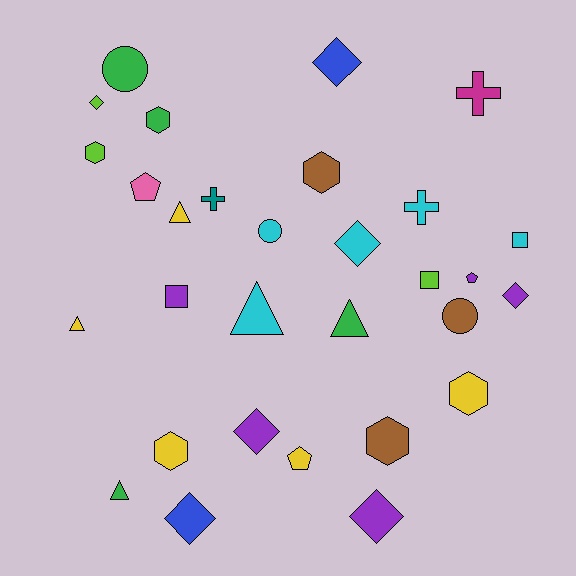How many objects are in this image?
There are 30 objects.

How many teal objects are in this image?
There is 1 teal object.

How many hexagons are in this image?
There are 6 hexagons.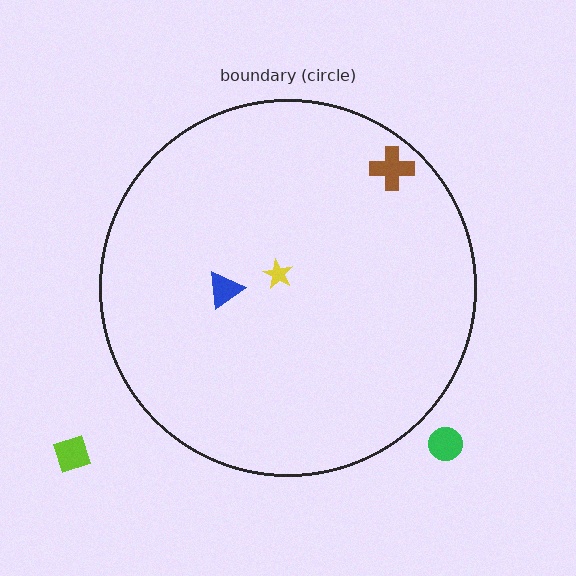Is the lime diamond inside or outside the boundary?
Outside.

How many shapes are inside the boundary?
3 inside, 2 outside.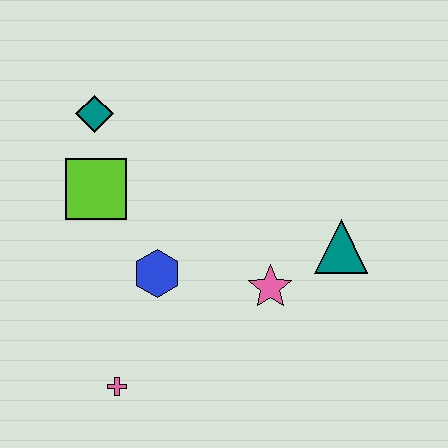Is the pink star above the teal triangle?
No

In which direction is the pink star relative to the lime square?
The pink star is to the right of the lime square.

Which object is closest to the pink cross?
The blue hexagon is closest to the pink cross.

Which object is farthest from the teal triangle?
The teal diamond is farthest from the teal triangle.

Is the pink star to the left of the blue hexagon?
No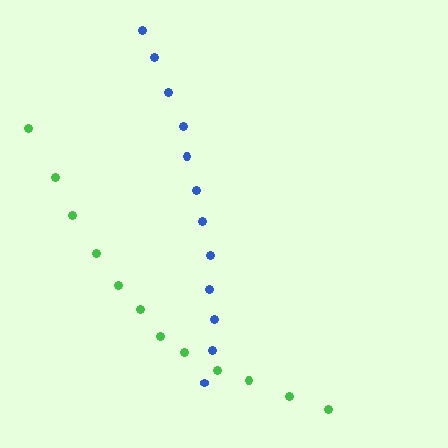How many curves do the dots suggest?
There are 2 distinct paths.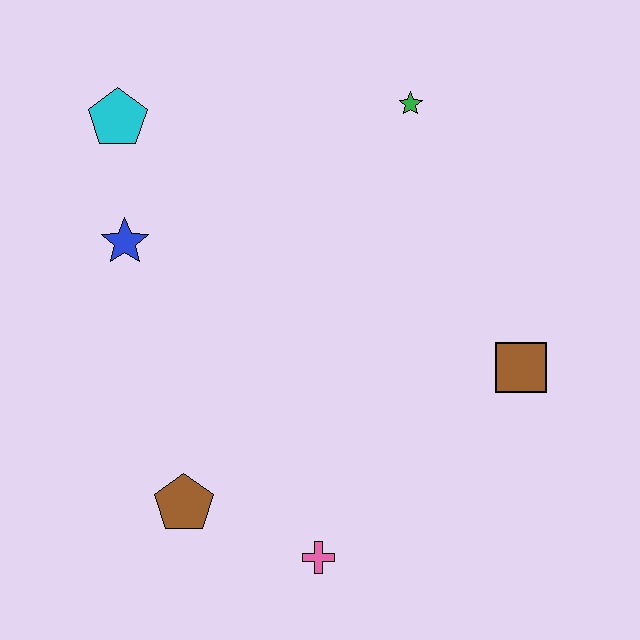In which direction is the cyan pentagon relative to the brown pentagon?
The cyan pentagon is above the brown pentagon.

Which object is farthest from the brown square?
The cyan pentagon is farthest from the brown square.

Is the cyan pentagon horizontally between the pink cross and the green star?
No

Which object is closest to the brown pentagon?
The pink cross is closest to the brown pentagon.